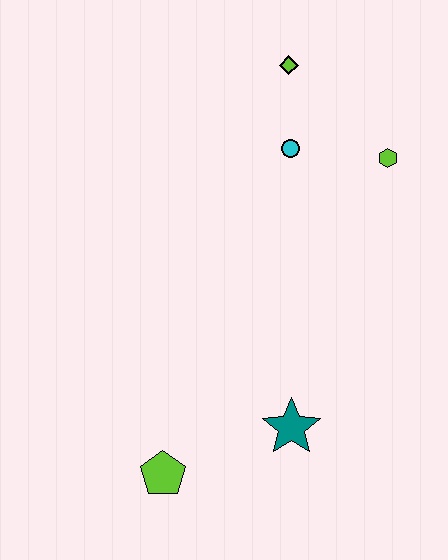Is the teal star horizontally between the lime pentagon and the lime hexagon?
Yes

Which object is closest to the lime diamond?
The cyan circle is closest to the lime diamond.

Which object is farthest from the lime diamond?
The lime pentagon is farthest from the lime diamond.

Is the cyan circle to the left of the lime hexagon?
Yes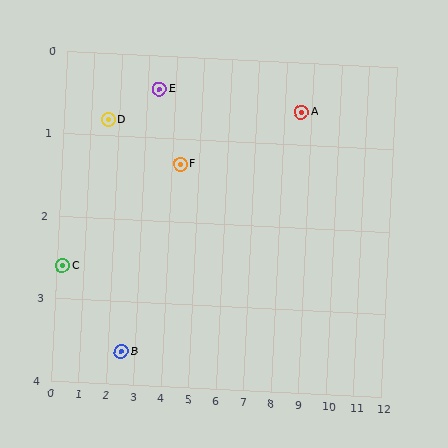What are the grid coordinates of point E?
Point E is at approximately (3.4, 0.4).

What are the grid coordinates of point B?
Point B is at approximately (2.5, 3.6).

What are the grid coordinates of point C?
Point C is at approximately (0.2, 2.6).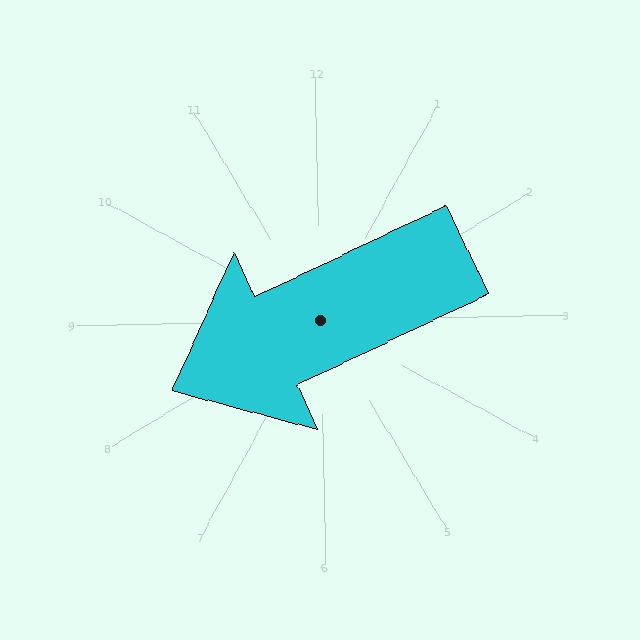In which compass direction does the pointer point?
Southwest.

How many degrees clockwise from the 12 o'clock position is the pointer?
Approximately 246 degrees.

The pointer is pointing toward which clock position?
Roughly 8 o'clock.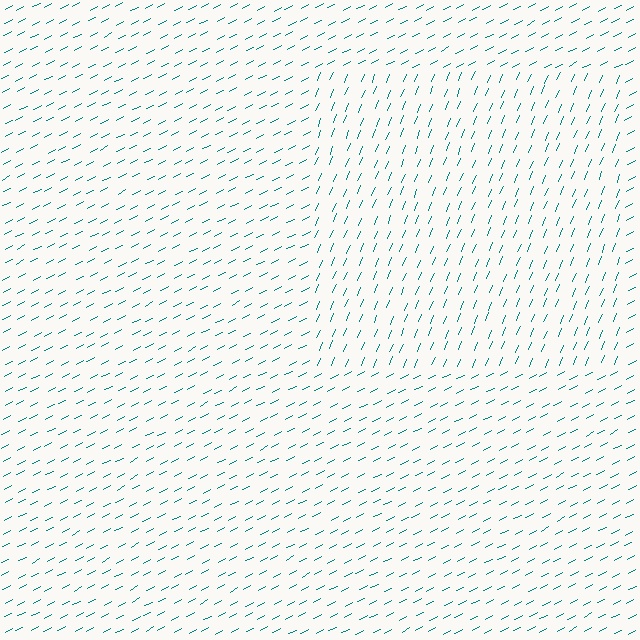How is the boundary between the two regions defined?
The boundary is defined purely by a change in line orientation (approximately 40 degrees difference). All lines are the same color and thickness.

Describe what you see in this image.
The image is filled with small teal line segments. A rectangle region in the image has lines oriented differently from the surrounding lines, creating a visible texture boundary.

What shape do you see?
I see a rectangle.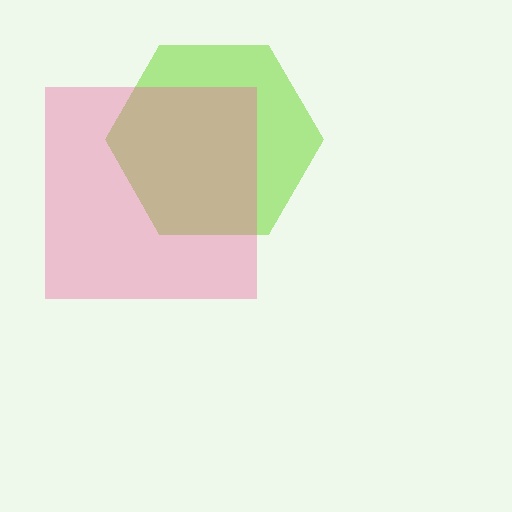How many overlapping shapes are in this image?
There are 2 overlapping shapes in the image.